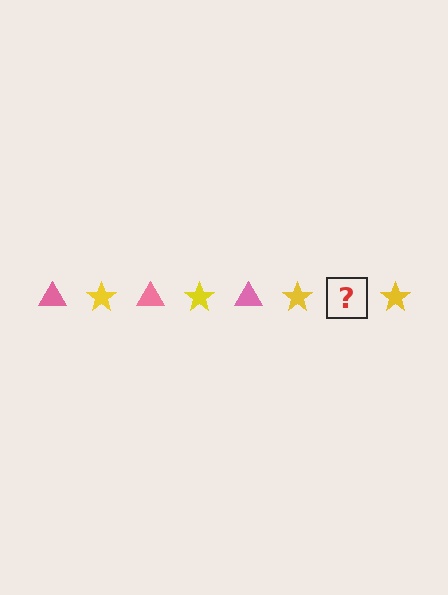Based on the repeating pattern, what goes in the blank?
The blank should be a pink triangle.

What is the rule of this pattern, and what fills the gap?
The rule is that the pattern alternates between pink triangle and yellow star. The gap should be filled with a pink triangle.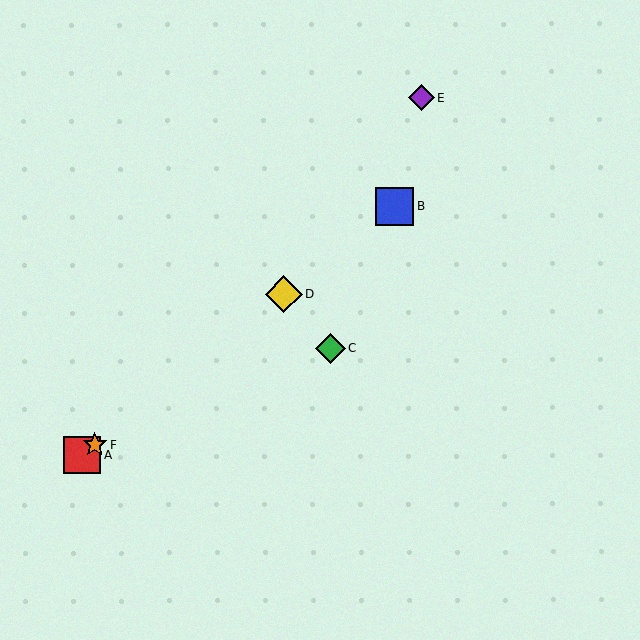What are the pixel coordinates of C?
Object C is at (331, 348).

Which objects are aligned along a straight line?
Objects A, B, D, F are aligned along a straight line.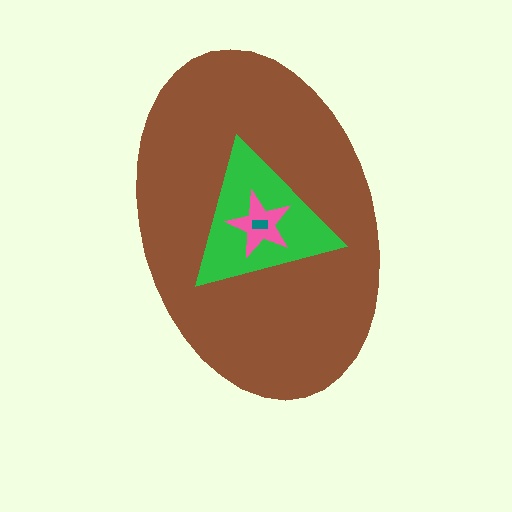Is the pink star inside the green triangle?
Yes.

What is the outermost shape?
The brown ellipse.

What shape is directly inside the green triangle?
The pink star.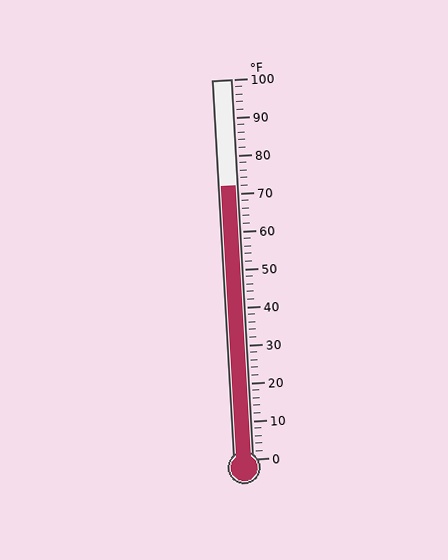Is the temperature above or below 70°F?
The temperature is above 70°F.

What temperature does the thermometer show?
The thermometer shows approximately 72°F.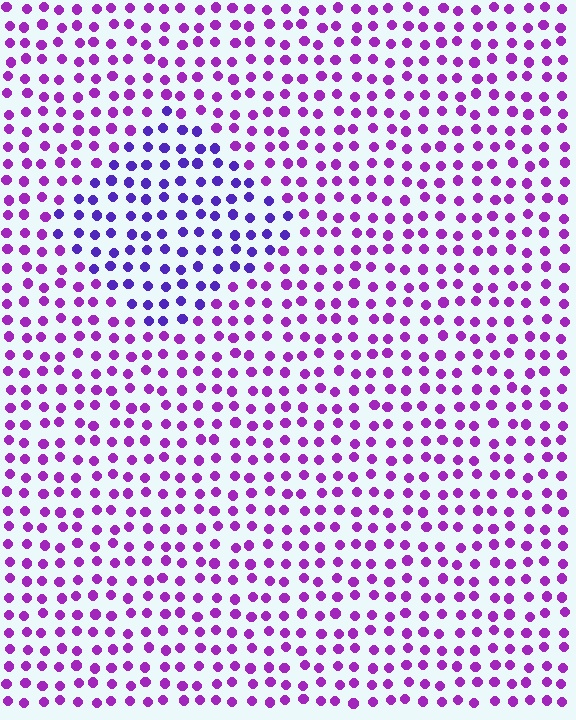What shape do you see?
I see a diamond.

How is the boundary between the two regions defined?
The boundary is defined purely by a slight shift in hue (about 33 degrees). Spacing, size, and orientation are identical on both sides.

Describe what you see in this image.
The image is filled with small purple elements in a uniform arrangement. A diamond-shaped region is visible where the elements are tinted to a slightly different hue, forming a subtle color boundary.